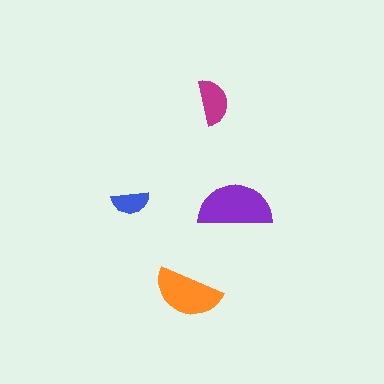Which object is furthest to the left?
The blue semicircle is leftmost.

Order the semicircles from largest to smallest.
the purple one, the orange one, the magenta one, the blue one.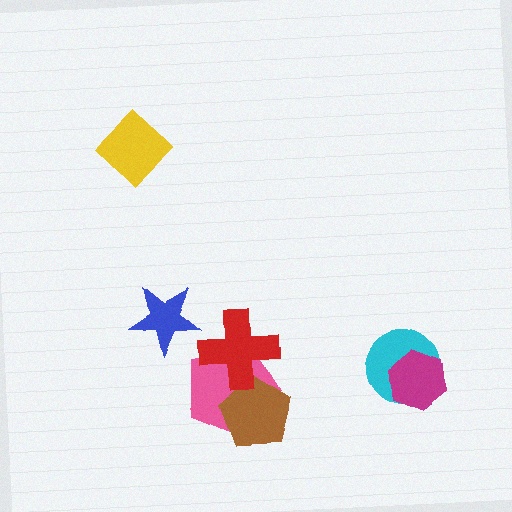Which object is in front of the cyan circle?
The magenta hexagon is in front of the cyan circle.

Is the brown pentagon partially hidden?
Yes, it is partially covered by another shape.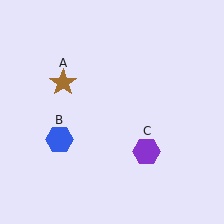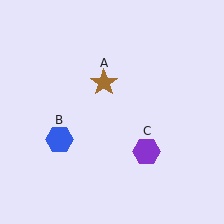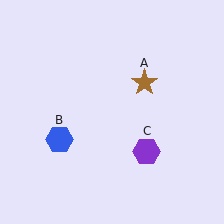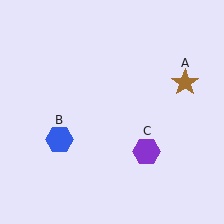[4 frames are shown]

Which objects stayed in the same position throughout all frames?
Blue hexagon (object B) and purple hexagon (object C) remained stationary.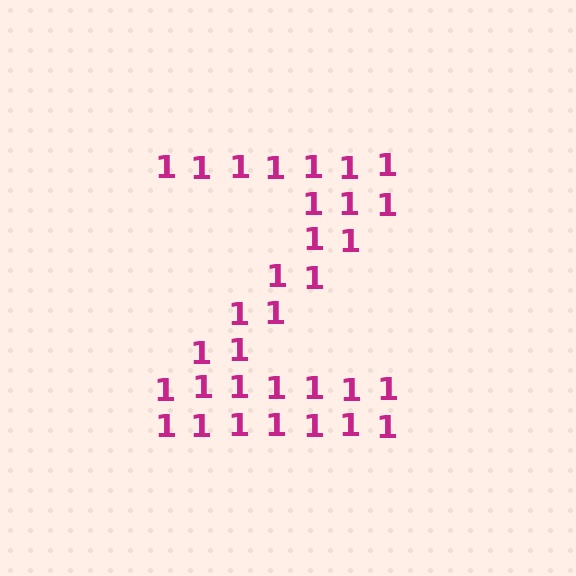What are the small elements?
The small elements are digit 1's.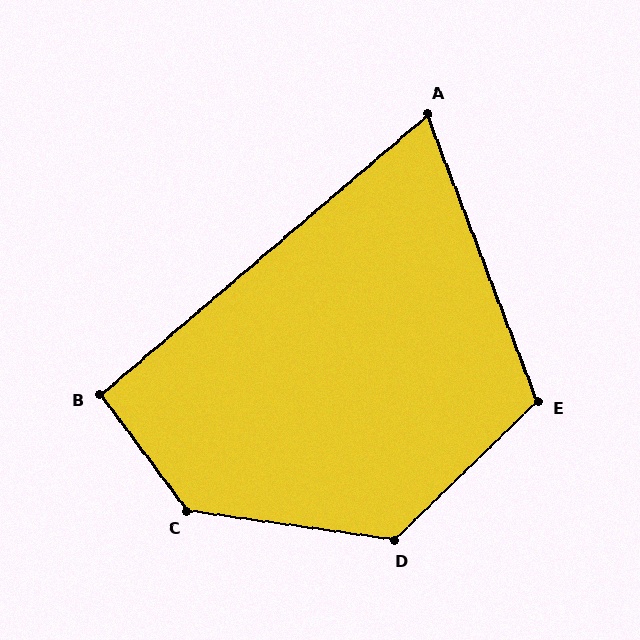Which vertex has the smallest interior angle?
A, at approximately 70 degrees.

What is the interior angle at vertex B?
Approximately 94 degrees (approximately right).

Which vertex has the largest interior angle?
C, at approximately 135 degrees.